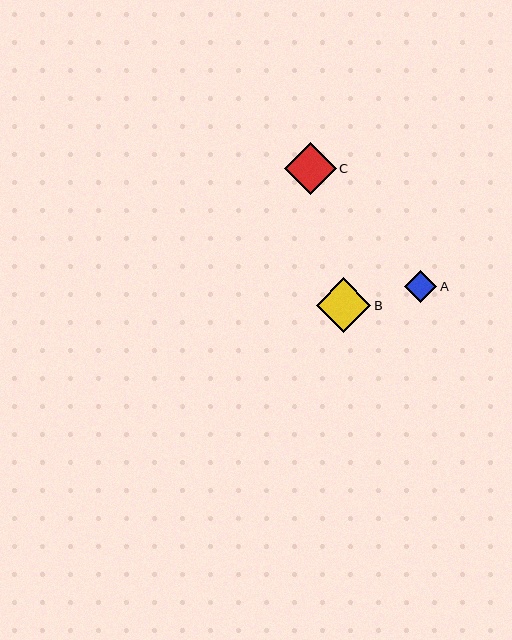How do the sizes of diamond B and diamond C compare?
Diamond B and diamond C are approximately the same size.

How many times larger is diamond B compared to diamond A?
Diamond B is approximately 1.7 times the size of diamond A.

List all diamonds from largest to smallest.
From largest to smallest: B, C, A.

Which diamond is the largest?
Diamond B is the largest with a size of approximately 55 pixels.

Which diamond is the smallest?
Diamond A is the smallest with a size of approximately 32 pixels.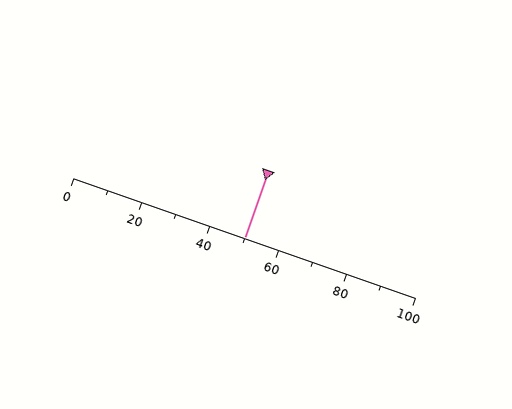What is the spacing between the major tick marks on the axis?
The major ticks are spaced 20 apart.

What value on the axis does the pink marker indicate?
The marker indicates approximately 50.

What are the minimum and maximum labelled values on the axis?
The axis runs from 0 to 100.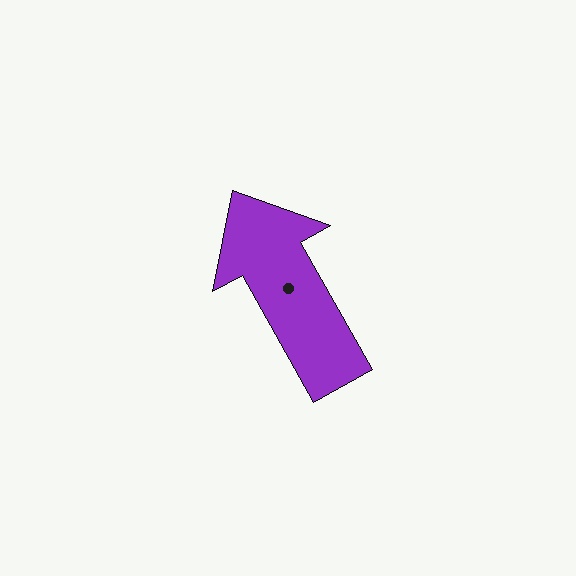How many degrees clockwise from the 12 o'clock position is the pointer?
Approximately 331 degrees.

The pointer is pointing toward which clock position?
Roughly 11 o'clock.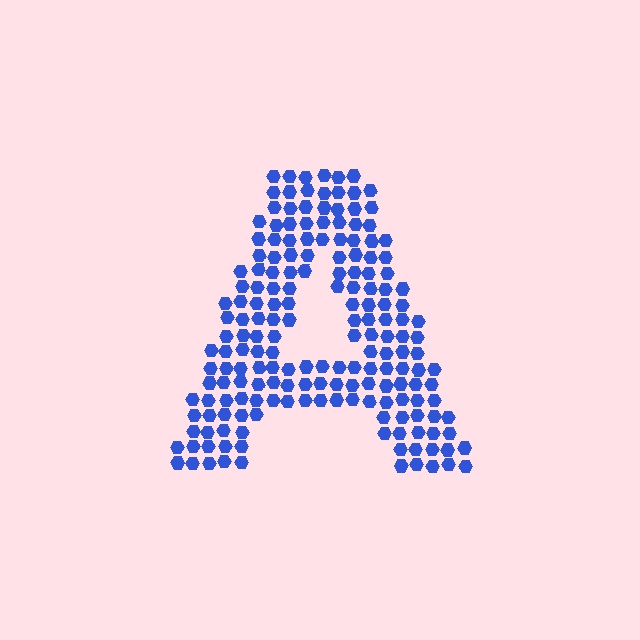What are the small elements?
The small elements are hexagons.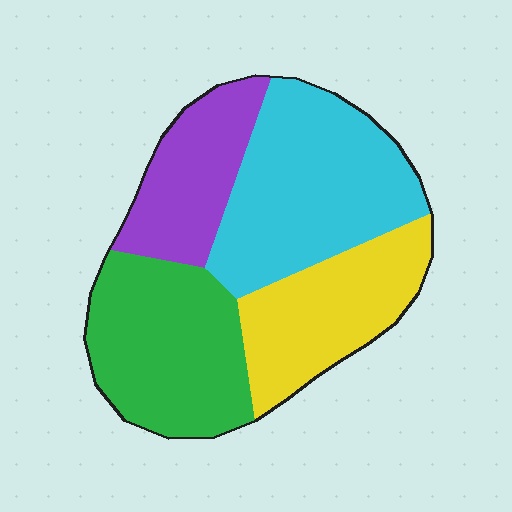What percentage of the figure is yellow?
Yellow takes up about one fifth (1/5) of the figure.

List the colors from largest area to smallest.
From largest to smallest: cyan, green, yellow, purple.